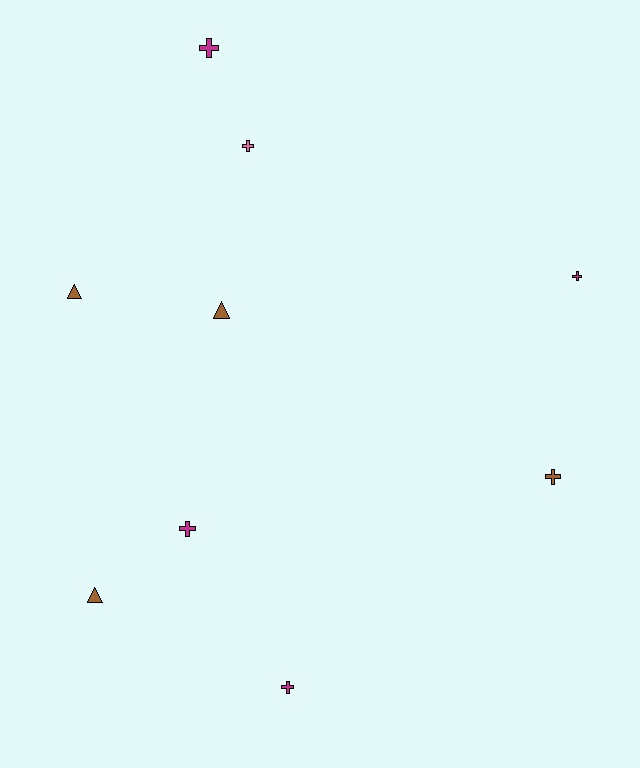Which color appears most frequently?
Magenta, with 4 objects.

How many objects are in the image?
There are 9 objects.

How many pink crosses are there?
There is 1 pink cross.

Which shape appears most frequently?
Cross, with 6 objects.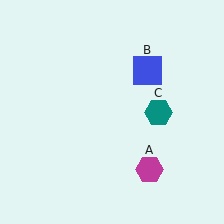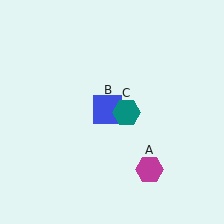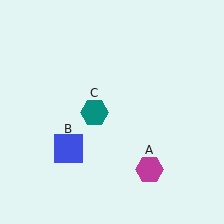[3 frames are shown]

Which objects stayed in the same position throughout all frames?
Magenta hexagon (object A) remained stationary.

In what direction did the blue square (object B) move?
The blue square (object B) moved down and to the left.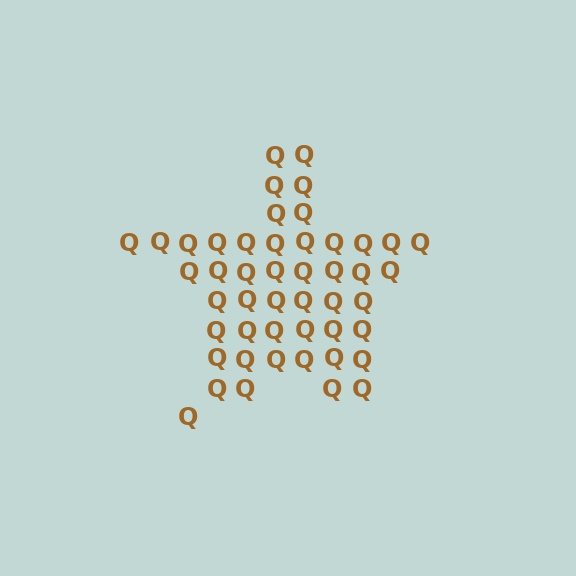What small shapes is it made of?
It is made of small letter Q's.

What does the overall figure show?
The overall figure shows a star.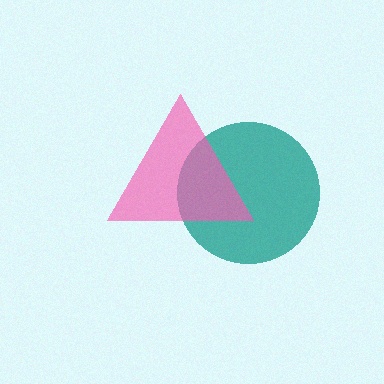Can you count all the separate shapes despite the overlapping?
Yes, there are 2 separate shapes.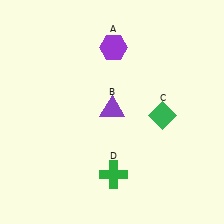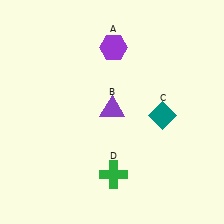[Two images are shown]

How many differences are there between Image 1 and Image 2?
There is 1 difference between the two images.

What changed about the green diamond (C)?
In Image 1, C is green. In Image 2, it changed to teal.